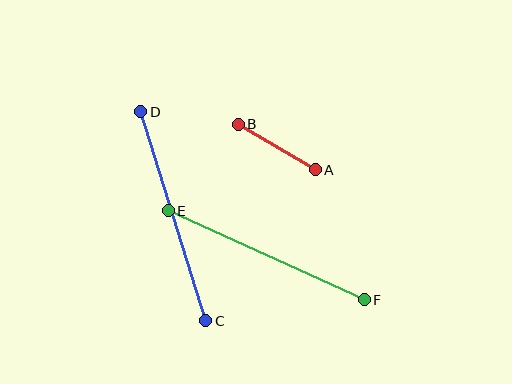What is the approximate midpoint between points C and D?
The midpoint is at approximately (173, 216) pixels.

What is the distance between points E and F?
The distance is approximately 215 pixels.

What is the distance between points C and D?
The distance is approximately 219 pixels.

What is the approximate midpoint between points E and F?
The midpoint is at approximately (266, 255) pixels.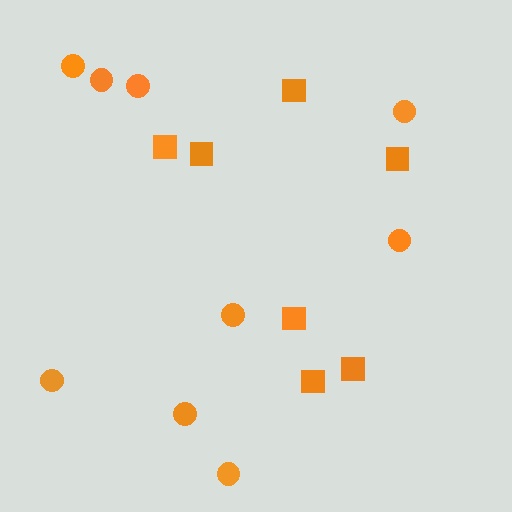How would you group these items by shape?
There are 2 groups: one group of circles (9) and one group of squares (7).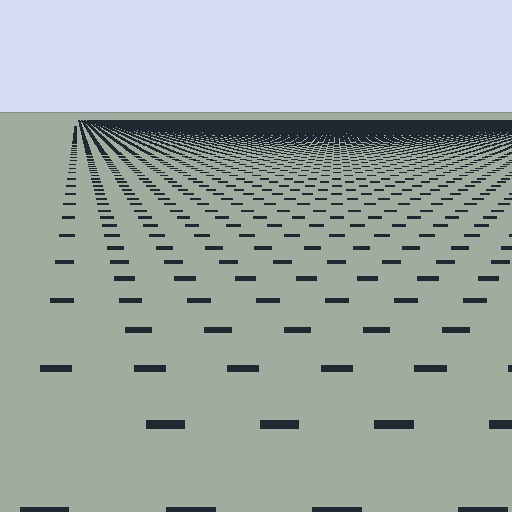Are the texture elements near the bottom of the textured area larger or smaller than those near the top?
Larger. Near the bottom, elements are closer to the viewer and appear at a bigger on-screen size.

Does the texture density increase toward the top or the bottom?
Density increases toward the top.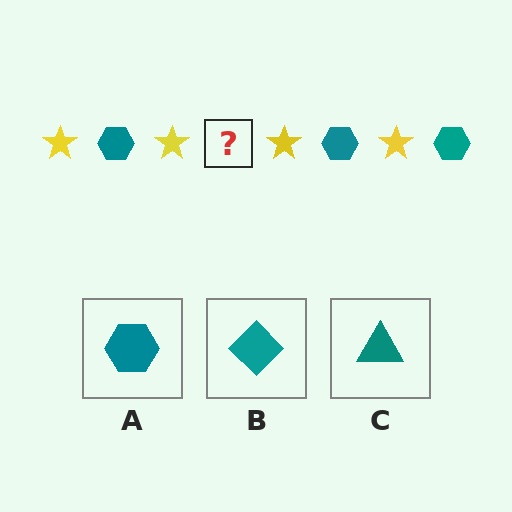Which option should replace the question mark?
Option A.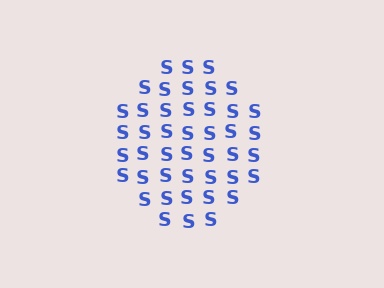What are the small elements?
The small elements are letter S's.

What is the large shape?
The large shape is a circle.